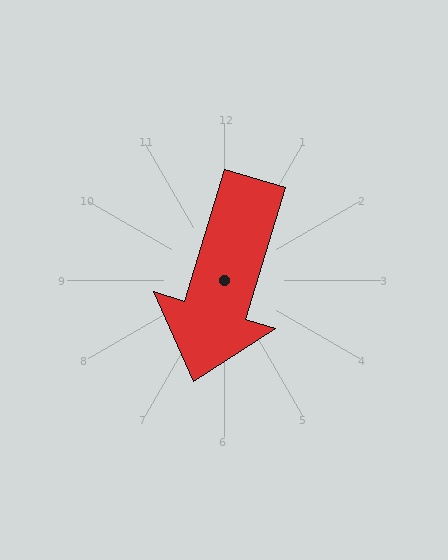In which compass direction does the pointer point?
South.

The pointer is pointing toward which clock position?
Roughly 7 o'clock.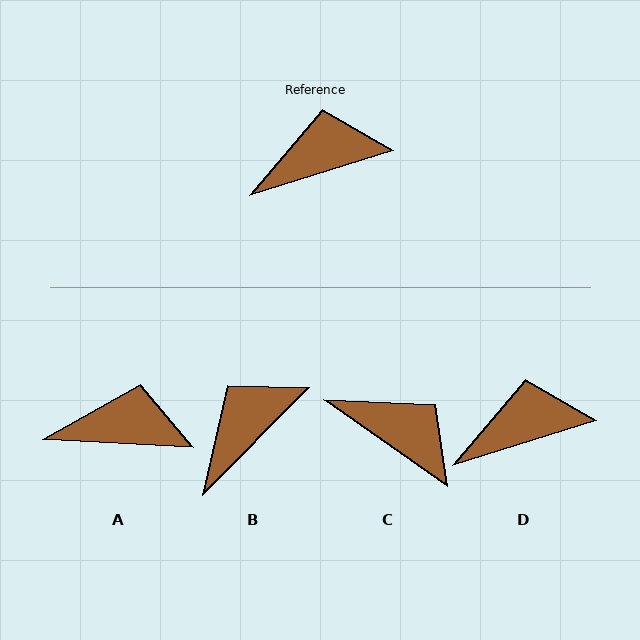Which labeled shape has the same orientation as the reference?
D.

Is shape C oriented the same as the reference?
No, it is off by about 52 degrees.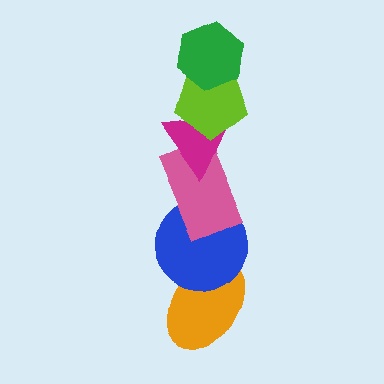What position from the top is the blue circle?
The blue circle is 5th from the top.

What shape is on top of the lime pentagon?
The green hexagon is on top of the lime pentagon.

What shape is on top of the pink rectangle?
The magenta triangle is on top of the pink rectangle.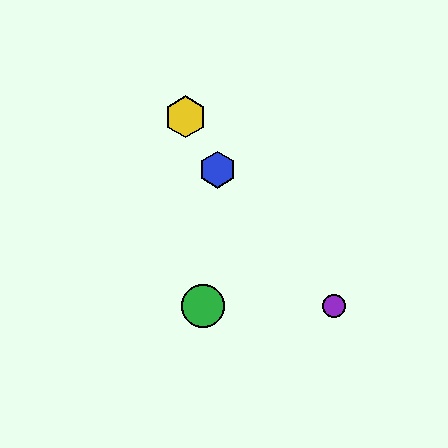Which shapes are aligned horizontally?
The red circle, the green circle, the purple circle are aligned horizontally.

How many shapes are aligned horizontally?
3 shapes (the red circle, the green circle, the purple circle) are aligned horizontally.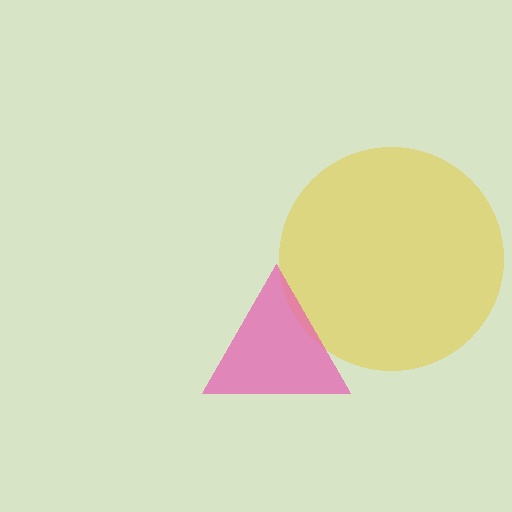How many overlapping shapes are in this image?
There are 2 overlapping shapes in the image.